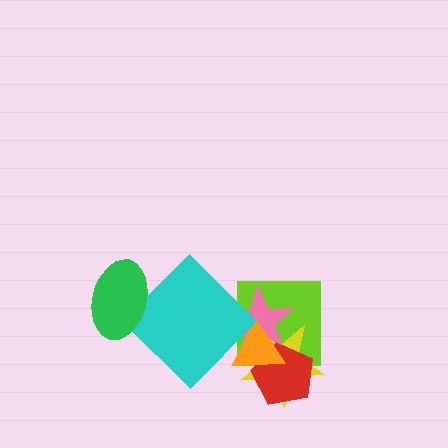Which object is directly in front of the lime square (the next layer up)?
The pink star is directly in front of the lime square.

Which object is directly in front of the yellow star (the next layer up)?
The red pentagon is directly in front of the yellow star.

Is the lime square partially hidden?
Yes, it is partially covered by another shape.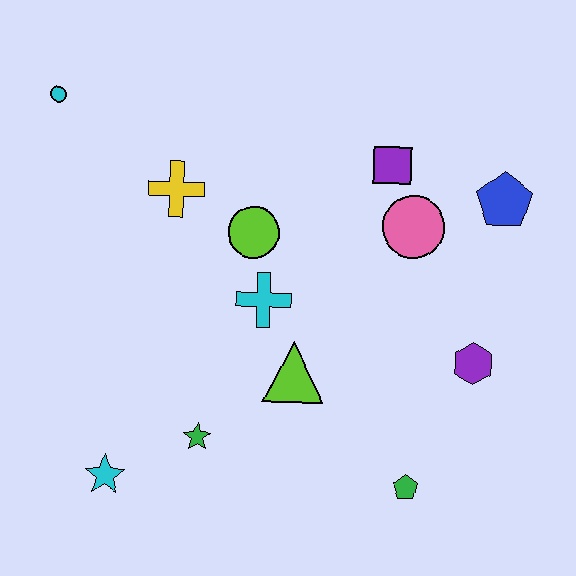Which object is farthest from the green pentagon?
The cyan circle is farthest from the green pentagon.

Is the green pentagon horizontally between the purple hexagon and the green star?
Yes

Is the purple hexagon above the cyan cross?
No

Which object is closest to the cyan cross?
The lime circle is closest to the cyan cross.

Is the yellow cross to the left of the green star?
Yes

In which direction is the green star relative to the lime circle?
The green star is below the lime circle.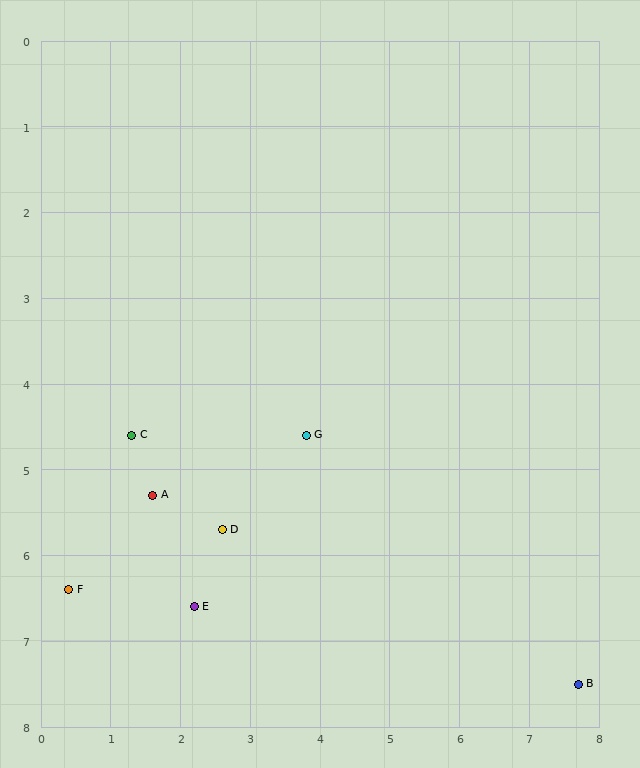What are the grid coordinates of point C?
Point C is at approximately (1.3, 4.6).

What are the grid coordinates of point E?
Point E is at approximately (2.2, 6.6).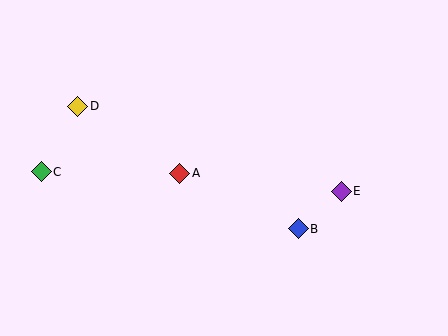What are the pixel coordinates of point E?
Point E is at (341, 191).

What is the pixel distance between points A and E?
The distance between A and E is 162 pixels.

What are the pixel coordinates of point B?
Point B is at (298, 229).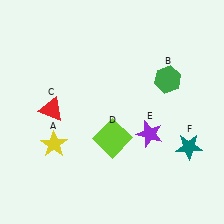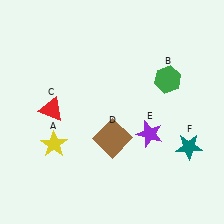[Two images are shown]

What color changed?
The square (D) changed from lime in Image 1 to brown in Image 2.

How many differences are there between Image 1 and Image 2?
There is 1 difference between the two images.